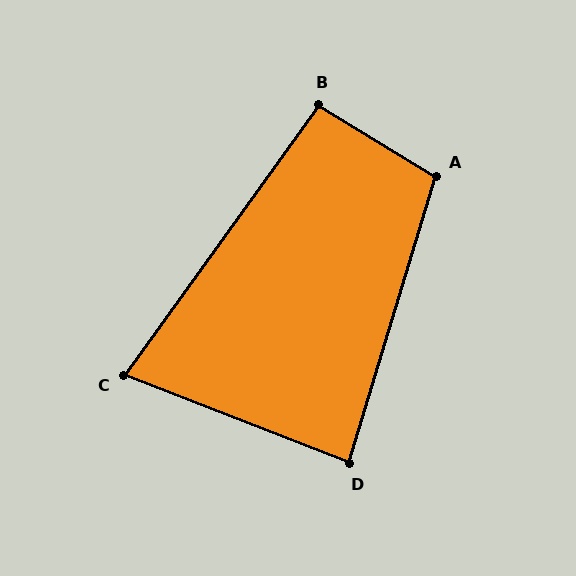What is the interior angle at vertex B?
Approximately 94 degrees (approximately right).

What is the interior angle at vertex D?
Approximately 86 degrees (approximately right).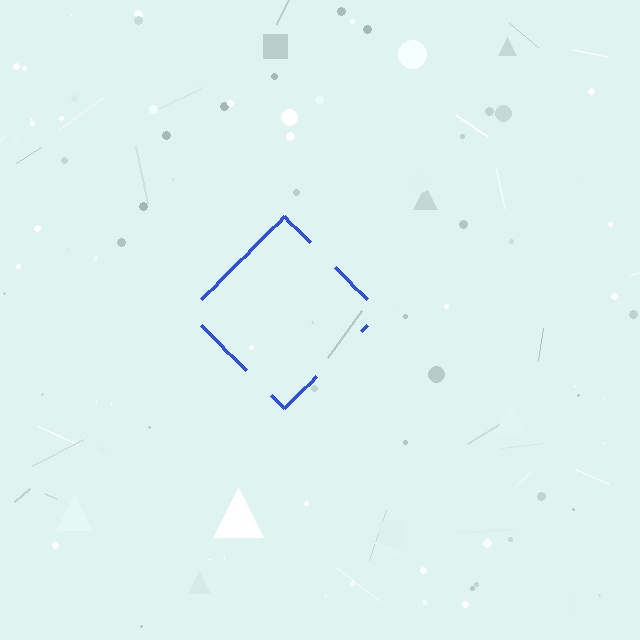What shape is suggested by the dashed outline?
The dashed outline suggests a diamond.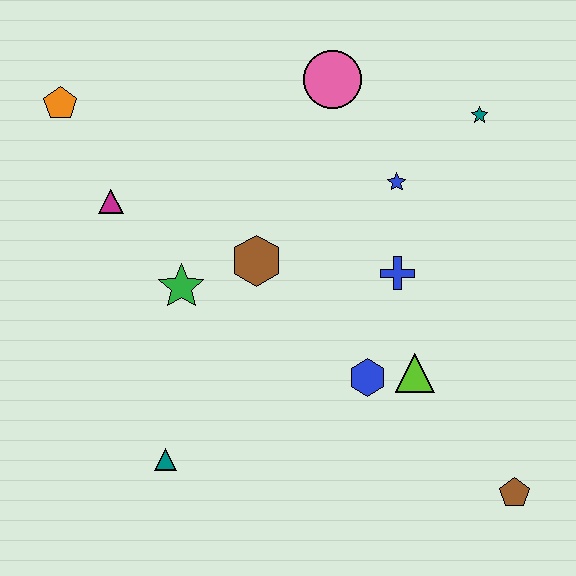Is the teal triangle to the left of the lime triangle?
Yes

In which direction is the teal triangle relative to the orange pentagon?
The teal triangle is below the orange pentagon.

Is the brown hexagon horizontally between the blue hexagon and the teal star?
No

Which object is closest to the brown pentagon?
The lime triangle is closest to the brown pentagon.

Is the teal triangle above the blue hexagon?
No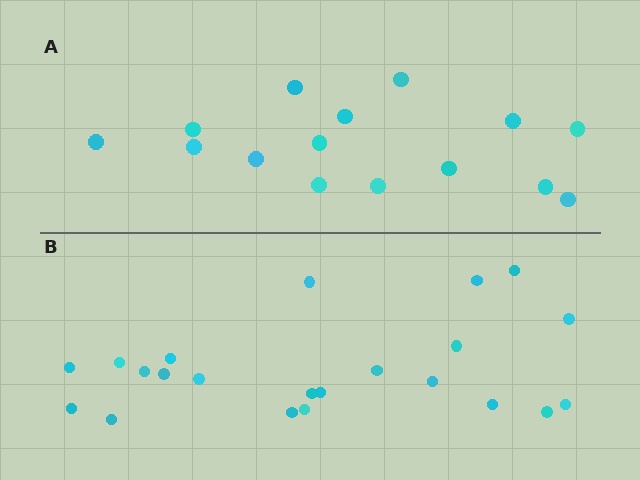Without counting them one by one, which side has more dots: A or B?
Region B (the bottom region) has more dots.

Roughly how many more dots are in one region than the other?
Region B has roughly 8 or so more dots than region A.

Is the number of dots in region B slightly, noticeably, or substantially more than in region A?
Region B has substantially more. The ratio is roughly 1.5 to 1.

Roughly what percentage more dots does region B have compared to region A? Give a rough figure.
About 45% more.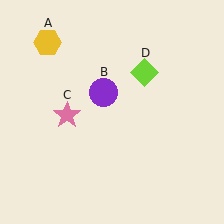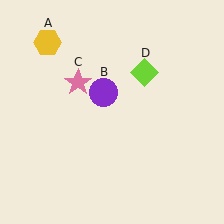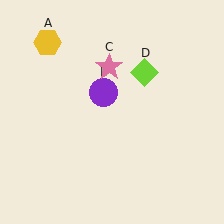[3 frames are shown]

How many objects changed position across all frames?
1 object changed position: pink star (object C).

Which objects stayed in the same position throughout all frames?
Yellow hexagon (object A) and purple circle (object B) and lime diamond (object D) remained stationary.